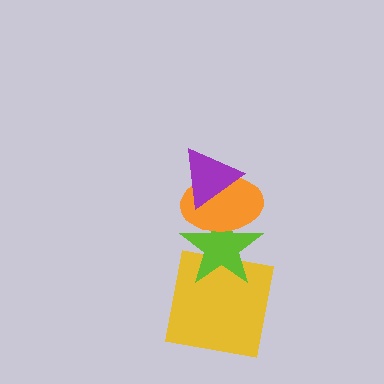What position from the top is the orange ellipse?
The orange ellipse is 2nd from the top.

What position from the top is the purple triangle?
The purple triangle is 1st from the top.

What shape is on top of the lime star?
The orange ellipse is on top of the lime star.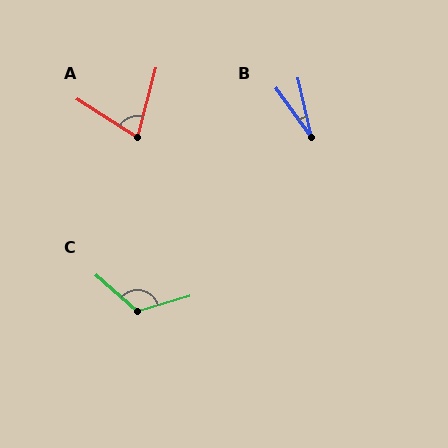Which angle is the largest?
C, at approximately 122 degrees.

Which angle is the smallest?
B, at approximately 23 degrees.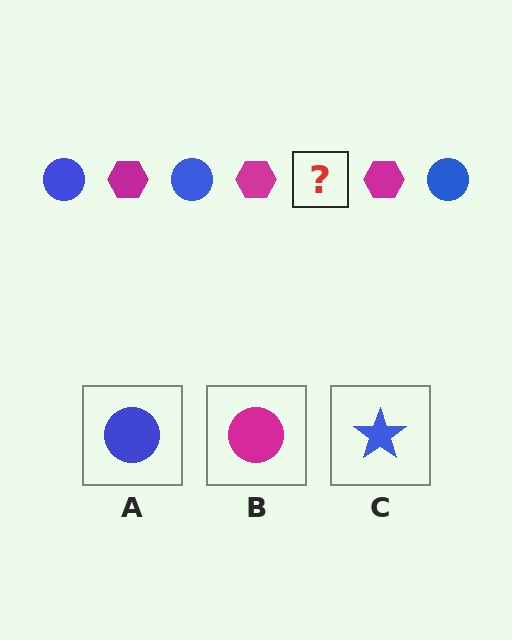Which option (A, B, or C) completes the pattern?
A.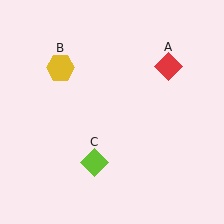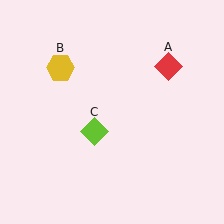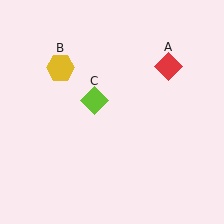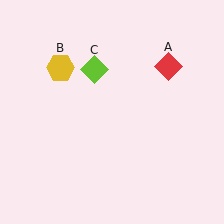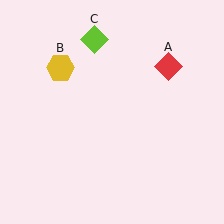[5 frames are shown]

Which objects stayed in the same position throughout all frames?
Red diamond (object A) and yellow hexagon (object B) remained stationary.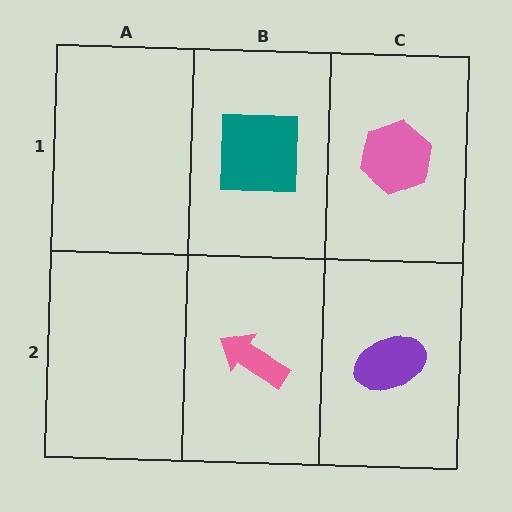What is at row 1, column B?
A teal square.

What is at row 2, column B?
A pink arrow.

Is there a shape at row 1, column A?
No, that cell is empty.